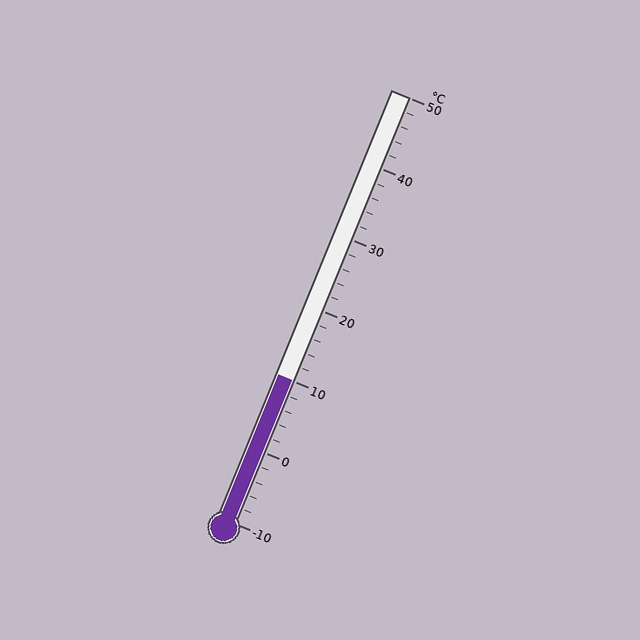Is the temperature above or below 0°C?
The temperature is above 0°C.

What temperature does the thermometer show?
The thermometer shows approximately 10°C.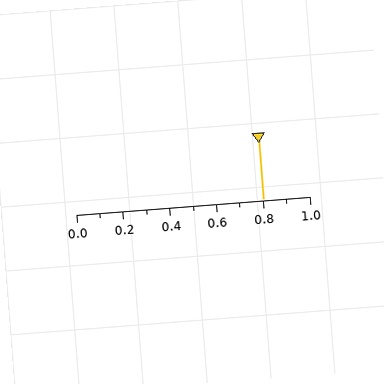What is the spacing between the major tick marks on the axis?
The major ticks are spaced 0.2 apart.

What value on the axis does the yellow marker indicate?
The marker indicates approximately 0.8.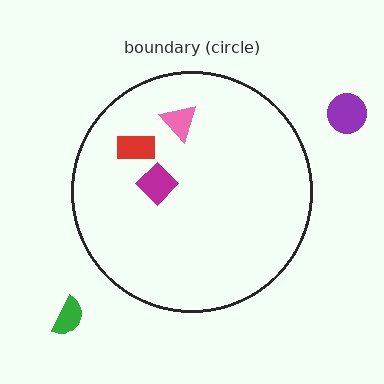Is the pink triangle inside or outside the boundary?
Inside.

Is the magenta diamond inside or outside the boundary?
Inside.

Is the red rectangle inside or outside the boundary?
Inside.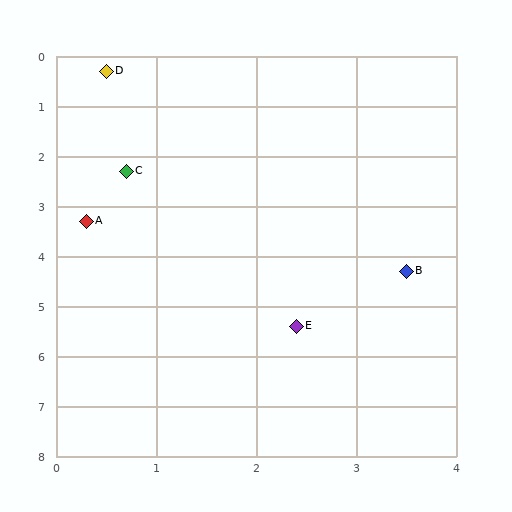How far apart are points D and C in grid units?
Points D and C are about 2.0 grid units apart.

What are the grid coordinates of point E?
Point E is at approximately (2.4, 5.4).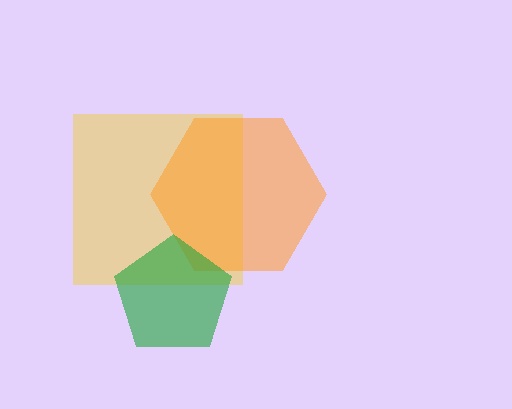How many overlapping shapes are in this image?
There are 3 overlapping shapes in the image.